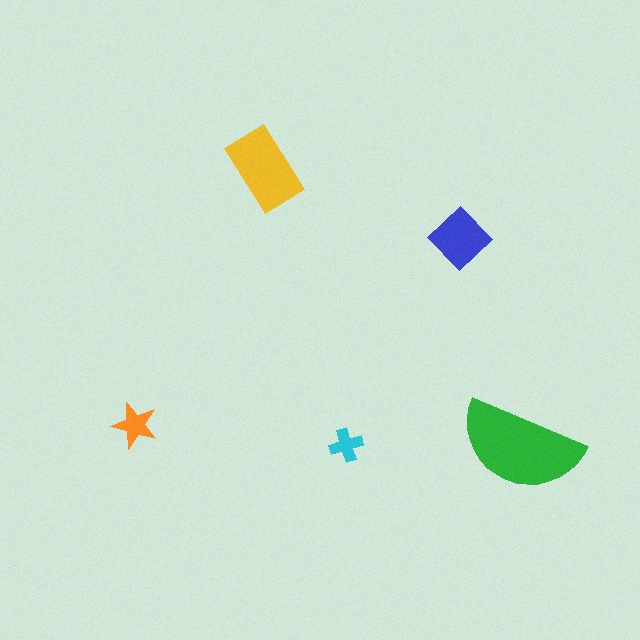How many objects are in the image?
There are 5 objects in the image.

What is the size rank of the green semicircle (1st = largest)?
1st.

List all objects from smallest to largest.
The cyan cross, the orange star, the blue diamond, the yellow rectangle, the green semicircle.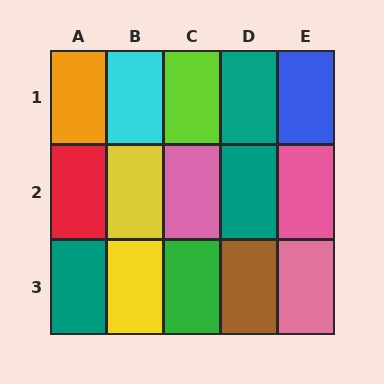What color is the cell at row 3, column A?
Teal.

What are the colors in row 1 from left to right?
Orange, cyan, lime, teal, blue.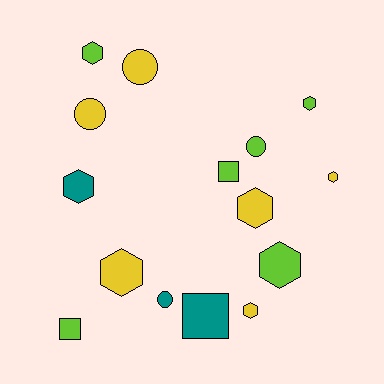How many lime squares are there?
There are 2 lime squares.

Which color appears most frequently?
Yellow, with 6 objects.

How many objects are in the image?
There are 15 objects.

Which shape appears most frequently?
Hexagon, with 8 objects.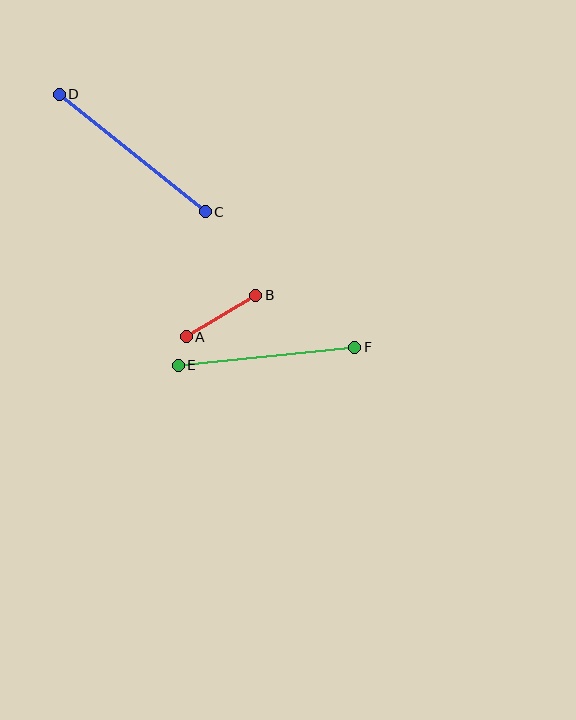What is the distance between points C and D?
The distance is approximately 187 pixels.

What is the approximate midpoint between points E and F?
The midpoint is at approximately (266, 356) pixels.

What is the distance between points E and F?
The distance is approximately 177 pixels.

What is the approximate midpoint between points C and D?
The midpoint is at approximately (132, 153) pixels.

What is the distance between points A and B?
The distance is approximately 81 pixels.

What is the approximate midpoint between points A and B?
The midpoint is at approximately (221, 316) pixels.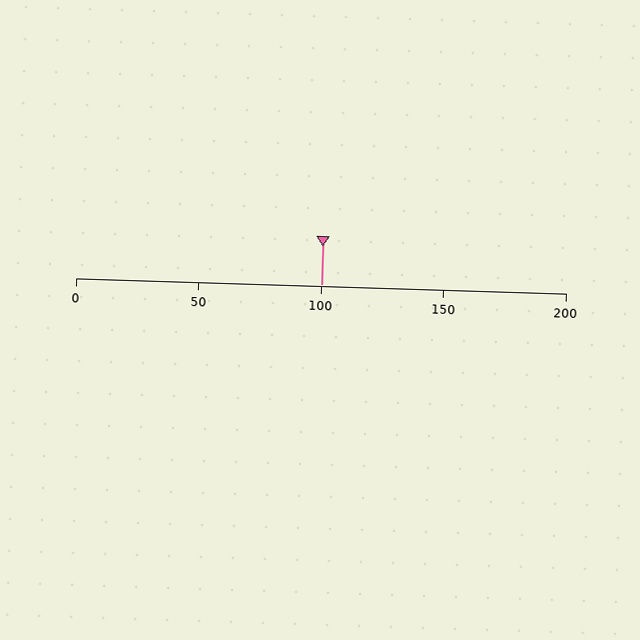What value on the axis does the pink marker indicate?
The marker indicates approximately 100.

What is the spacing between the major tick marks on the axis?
The major ticks are spaced 50 apart.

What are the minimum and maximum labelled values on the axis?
The axis runs from 0 to 200.